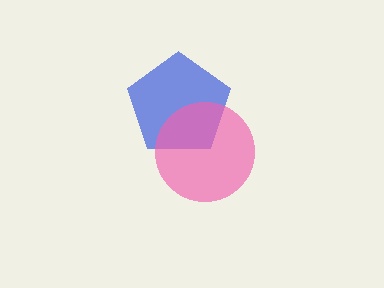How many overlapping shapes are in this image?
There are 2 overlapping shapes in the image.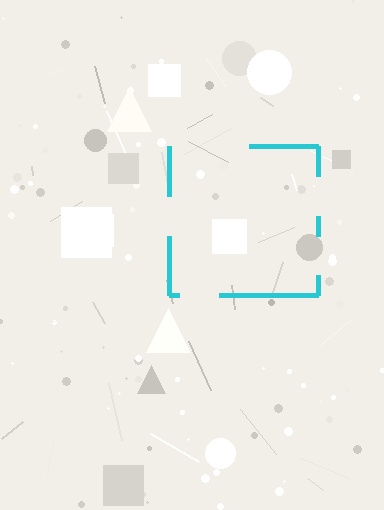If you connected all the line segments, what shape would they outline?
They would outline a square.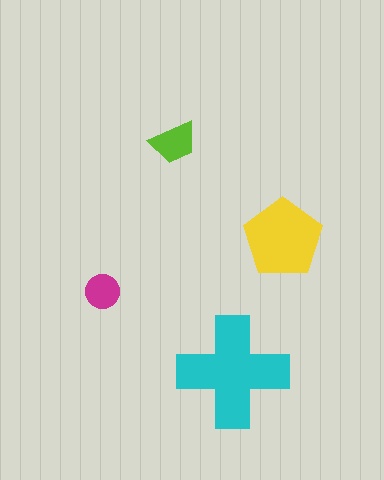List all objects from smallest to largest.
The magenta circle, the lime trapezoid, the yellow pentagon, the cyan cross.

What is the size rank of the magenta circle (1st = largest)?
4th.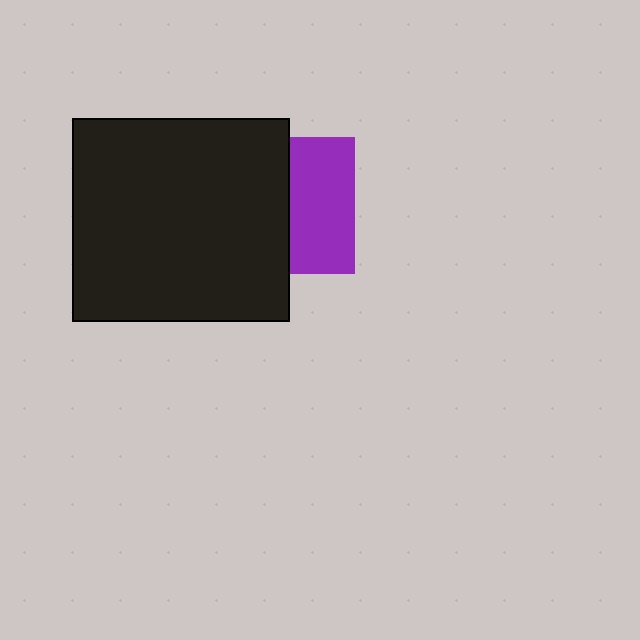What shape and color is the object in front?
The object in front is a black rectangle.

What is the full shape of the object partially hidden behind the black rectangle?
The partially hidden object is a purple square.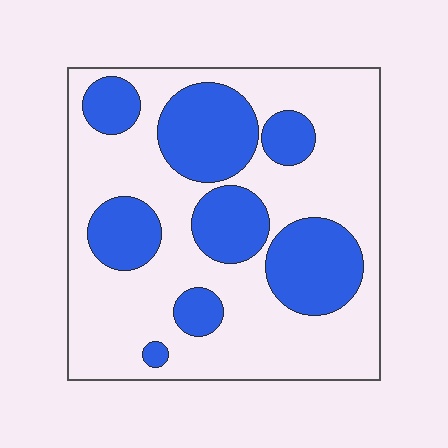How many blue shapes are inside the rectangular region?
8.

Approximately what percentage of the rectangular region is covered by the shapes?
Approximately 35%.